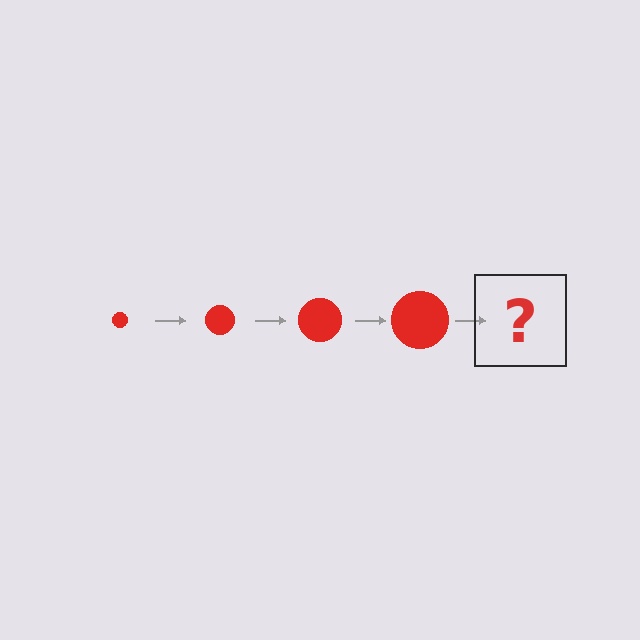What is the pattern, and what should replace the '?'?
The pattern is that the circle gets progressively larger each step. The '?' should be a red circle, larger than the previous one.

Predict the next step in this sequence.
The next step is a red circle, larger than the previous one.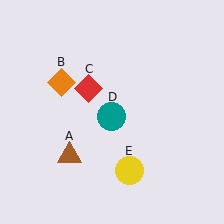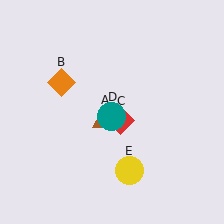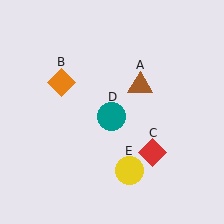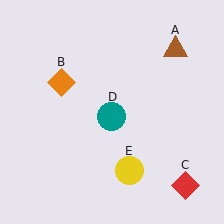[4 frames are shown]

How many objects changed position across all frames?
2 objects changed position: brown triangle (object A), red diamond (object C).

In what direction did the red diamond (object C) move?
The red diamond (object C) moved down and to the right.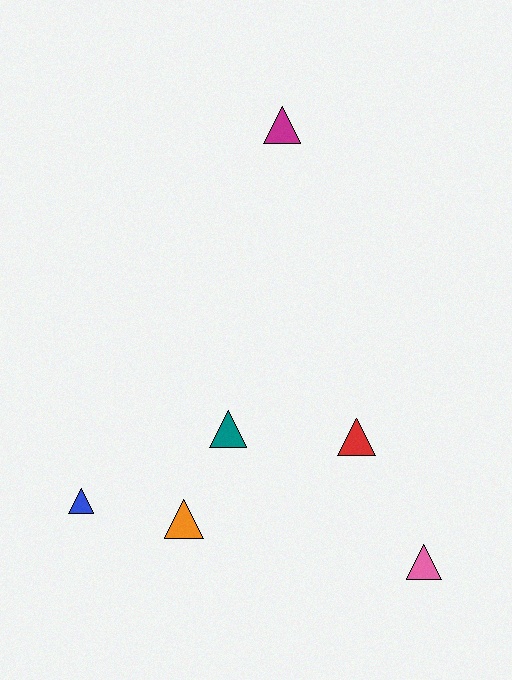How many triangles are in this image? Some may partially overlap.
There are 6 triangles.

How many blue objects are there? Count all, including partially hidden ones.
There is 1 blue object.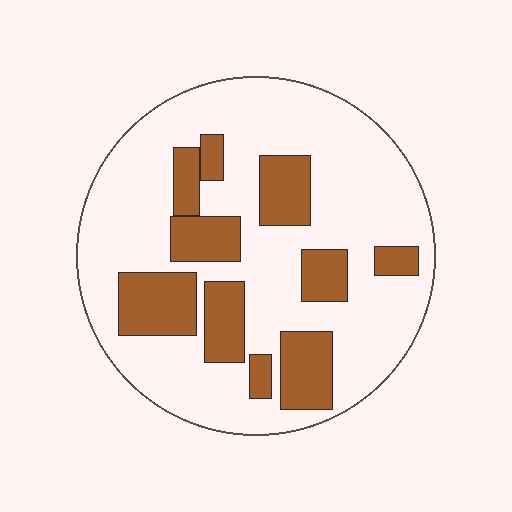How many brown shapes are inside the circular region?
10.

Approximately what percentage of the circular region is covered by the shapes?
Approximately 25%.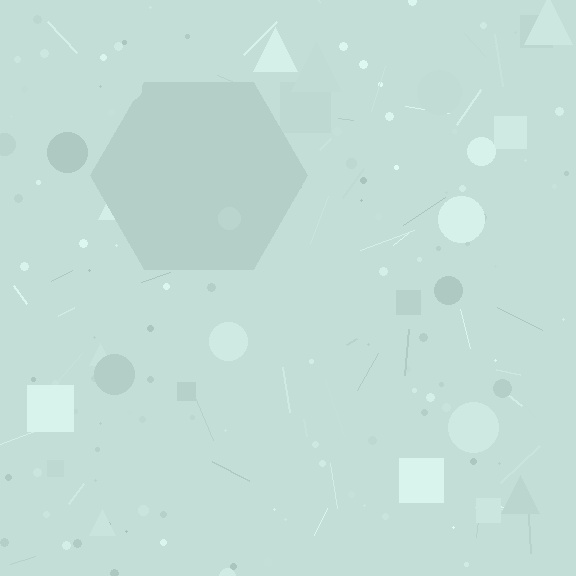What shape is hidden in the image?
A hexagon is hidden in the image.